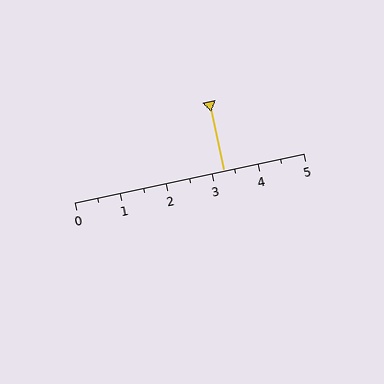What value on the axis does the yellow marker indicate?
The marker indicates approximately 3.2.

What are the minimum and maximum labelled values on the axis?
The axis runs from 0 to 5.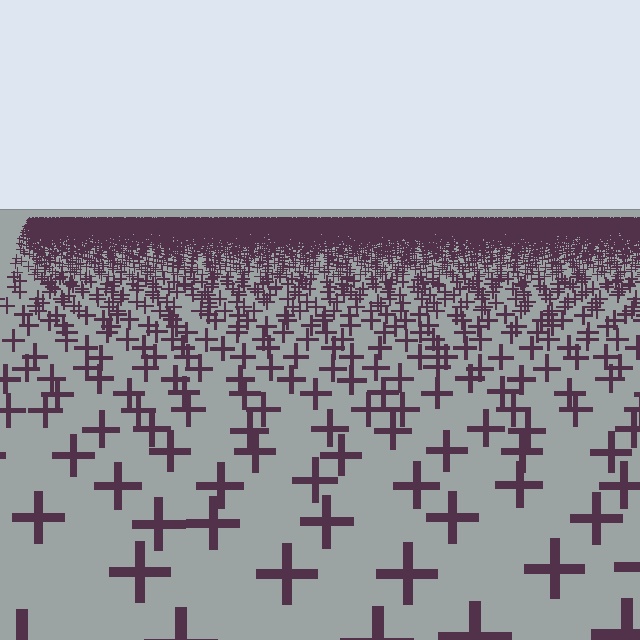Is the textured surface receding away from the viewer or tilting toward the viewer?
The surface is receding away from the viewer. Texture elements get smaller and denser toward the top.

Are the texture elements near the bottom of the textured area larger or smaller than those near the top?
Larger. Near the bottom, elements are closer to the viewer and appear at a bigger on-screen size.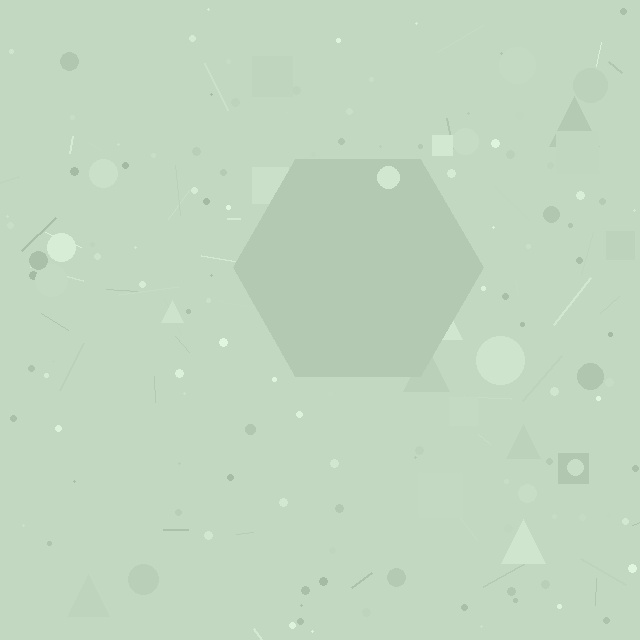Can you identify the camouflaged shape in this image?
The camouflaged shape is a hexagon.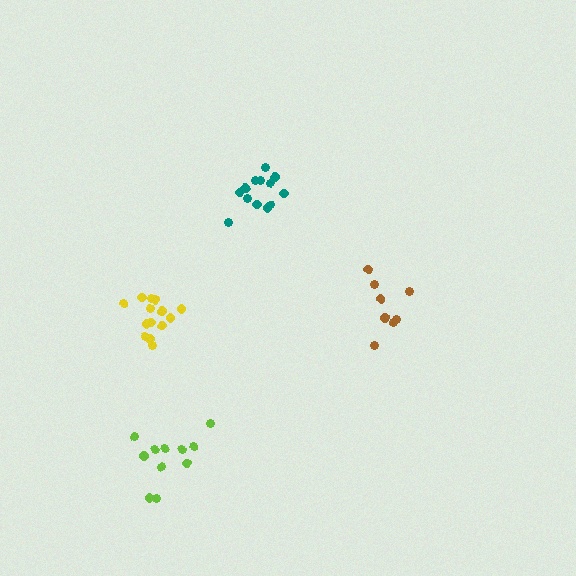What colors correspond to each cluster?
The clusters are colored: teal, brown, lime, yellow.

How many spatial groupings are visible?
There are 4 spatial groupings.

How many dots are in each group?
Group 1: 14 dots, Group 2: 8 dots, Group 3: 11 dots, Group 4: 14 dots (47 total).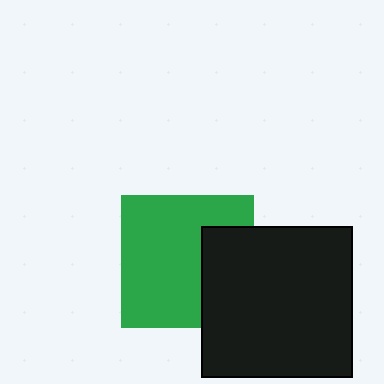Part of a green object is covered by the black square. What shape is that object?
It is a square.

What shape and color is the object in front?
The object in front is a black square.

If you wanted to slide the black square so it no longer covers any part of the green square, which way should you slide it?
Slide it right — that is the most direct way to separate the two shapes.